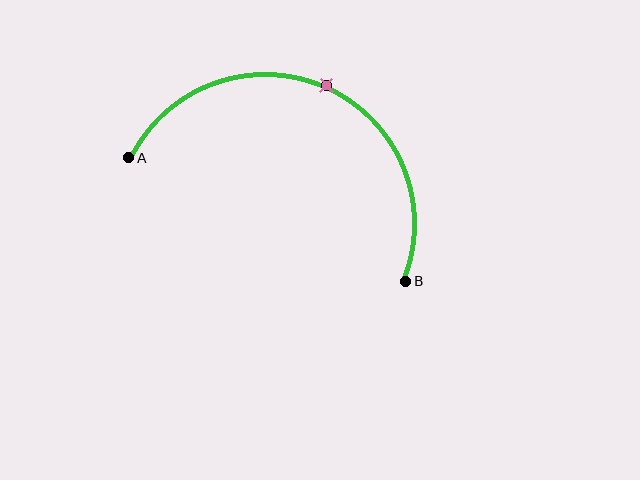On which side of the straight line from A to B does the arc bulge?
The arc bulges above the straight line connecting A and B.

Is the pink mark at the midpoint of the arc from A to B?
Yes. The pink mark lies on the arc at equal arc-length from both A and B — it is the arc midpoint.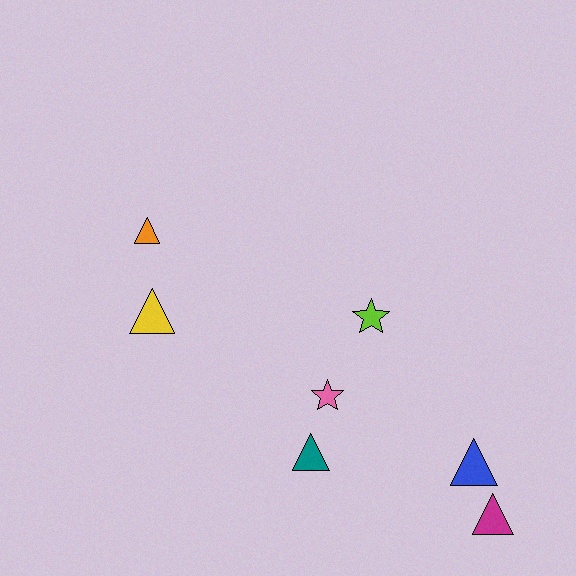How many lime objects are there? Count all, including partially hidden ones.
There is 1 lime object.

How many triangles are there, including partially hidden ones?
There are 5 triangles.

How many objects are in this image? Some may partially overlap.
There are 7 objects.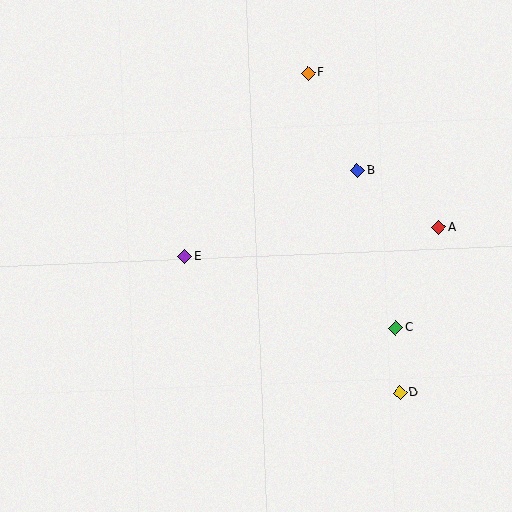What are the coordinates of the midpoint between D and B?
The midpoint between D and B is at (378, 282).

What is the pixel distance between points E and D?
The distance between E and D is 254 pixels.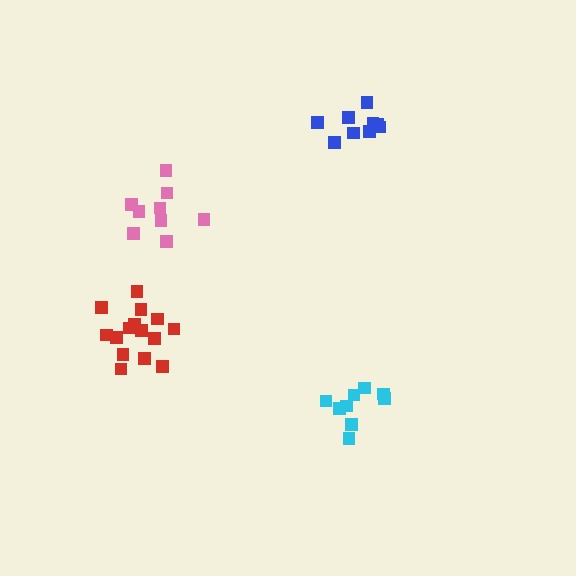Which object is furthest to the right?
The blue cluster is rightmost.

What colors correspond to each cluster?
The clusters are colored: red, cyan, blue, pink.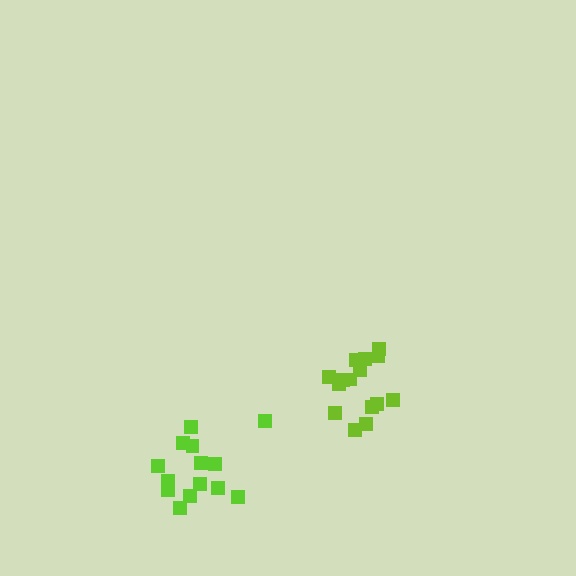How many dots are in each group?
Group 1: 15 dots, Group 2: 14 dots (29 total).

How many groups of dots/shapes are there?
There are 2 groups.